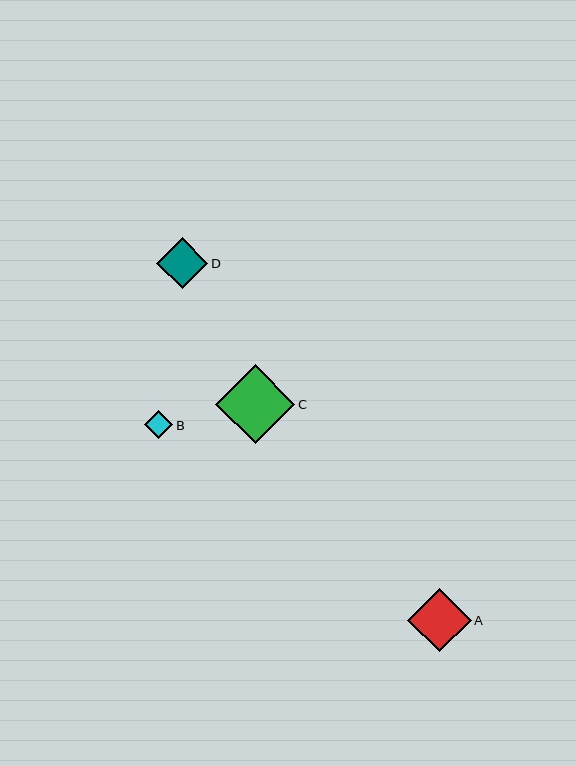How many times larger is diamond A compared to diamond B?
Diamond A is approximately 2.2 times the size of diamond B.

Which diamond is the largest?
Diamond C is the largest with a size of approximately 79 pixels.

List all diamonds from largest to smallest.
From largest to smallest: C, A, D, B.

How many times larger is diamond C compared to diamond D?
Diamond C is approximately 1.6 times the size of diamond D.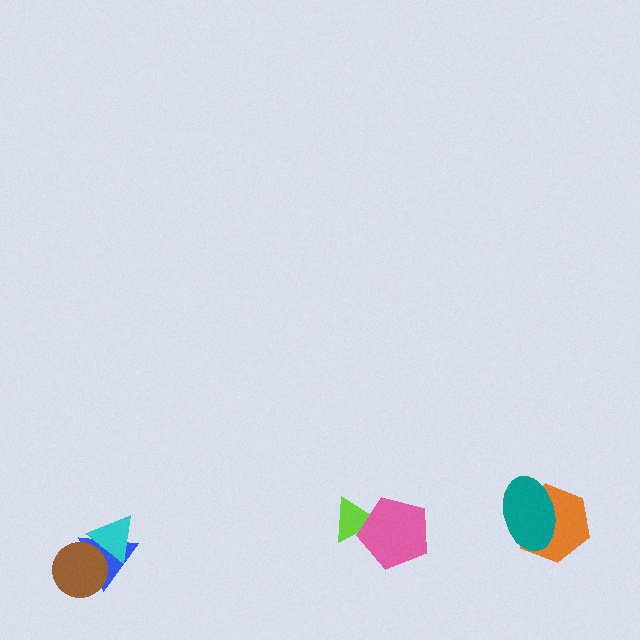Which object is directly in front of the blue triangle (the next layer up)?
The brown circle is directly in front of the blue triangle.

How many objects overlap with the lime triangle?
1 object overlaps with the lime triangle.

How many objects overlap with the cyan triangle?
2 objects overlap with the cyan triangle.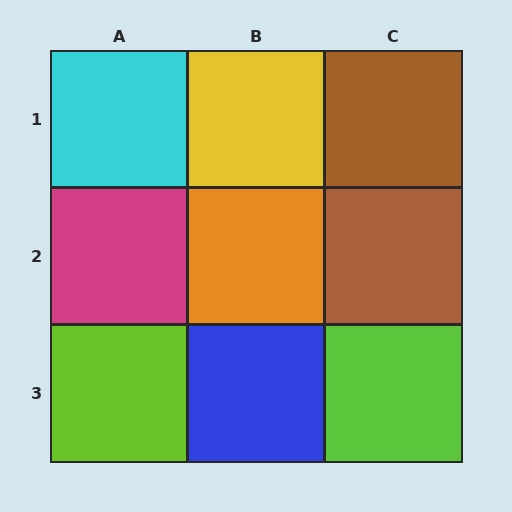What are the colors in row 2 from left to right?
Magenta, orange, brown.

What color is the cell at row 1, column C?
Brown.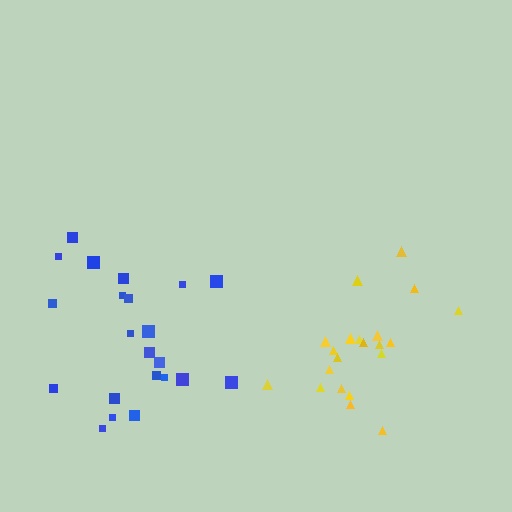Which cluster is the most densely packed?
Yellow.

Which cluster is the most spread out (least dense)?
Blue.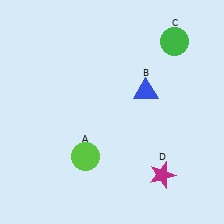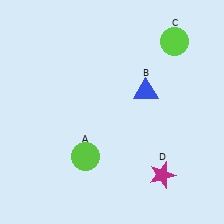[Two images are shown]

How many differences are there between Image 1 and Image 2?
There is 1 difference between the two images.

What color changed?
The circle (C) changed from green in Image 1 to lime in Image 2.